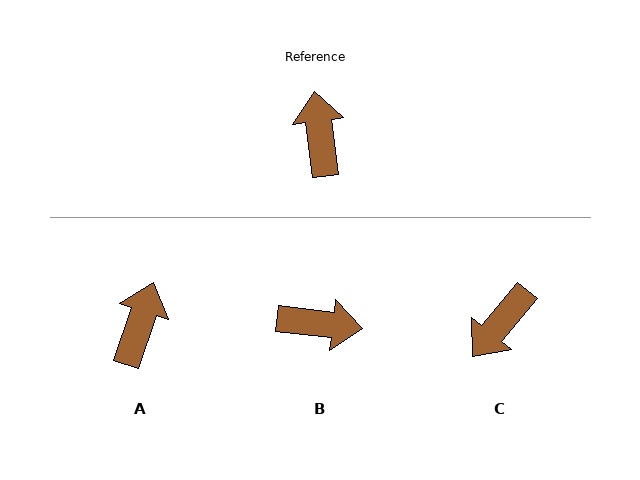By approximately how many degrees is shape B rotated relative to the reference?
Approximately 105 degrees clockwise.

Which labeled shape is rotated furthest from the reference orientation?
C, about 133 degrees away.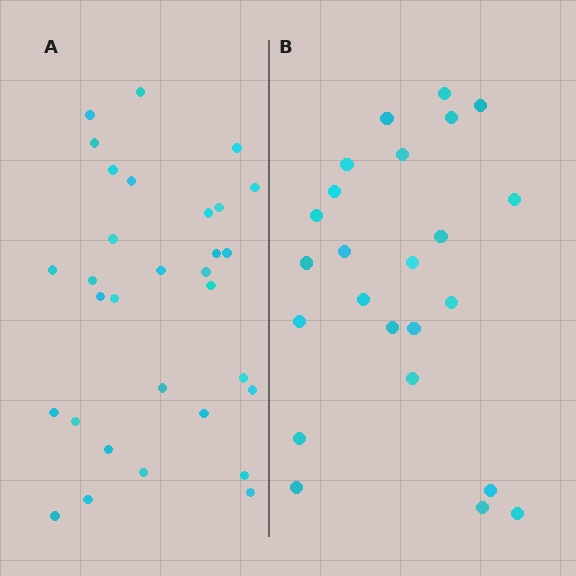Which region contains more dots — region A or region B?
Region A (the left region) has more dots.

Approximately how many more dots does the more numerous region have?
Region A has roughly 8 or so more dots than region B.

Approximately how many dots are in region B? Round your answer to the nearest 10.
About 20 dots. (The exact count is 24, which rounds to 20.)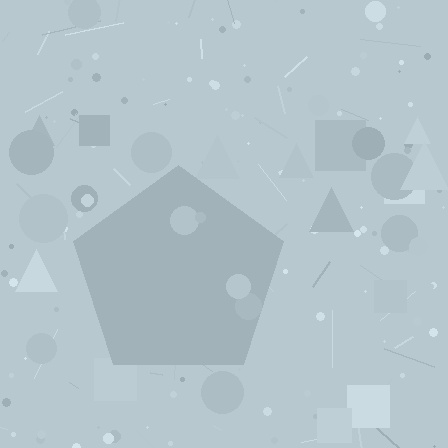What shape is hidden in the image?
A pentagon is hidden in the image.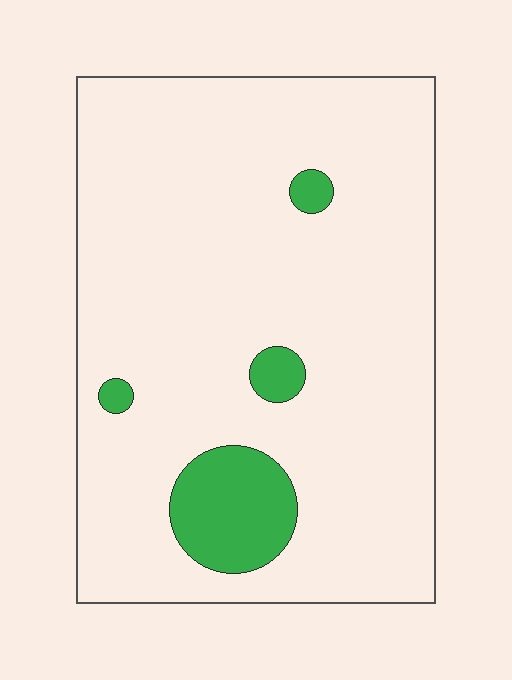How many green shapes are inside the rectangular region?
4.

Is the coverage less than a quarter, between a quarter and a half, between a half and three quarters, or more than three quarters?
Less than a quarter.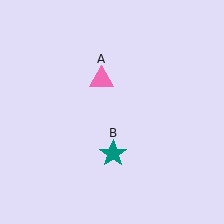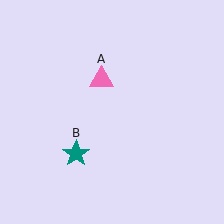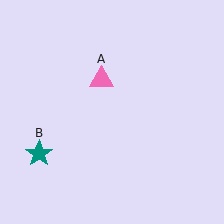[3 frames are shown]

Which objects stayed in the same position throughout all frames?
Pink triangle (object A) remained stationary.